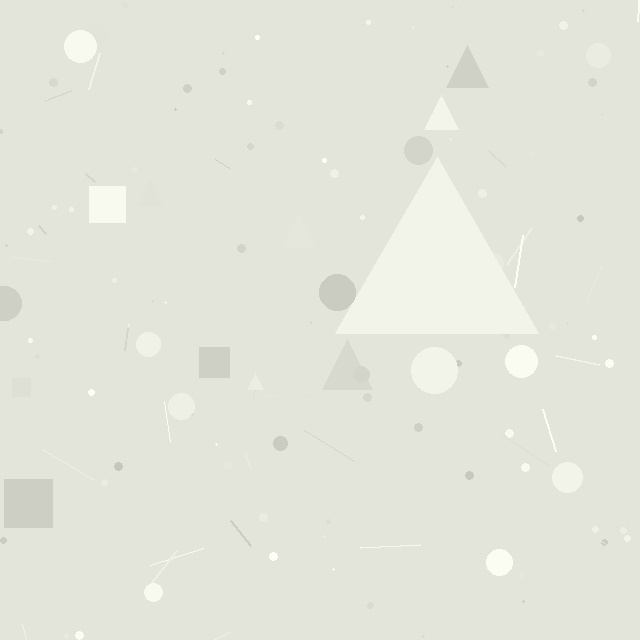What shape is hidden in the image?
A triangle is hidden in the image.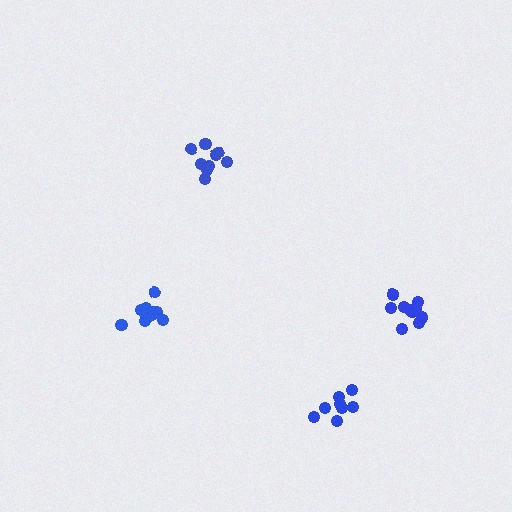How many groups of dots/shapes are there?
There are 4 groups.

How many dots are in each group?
Group 1: 10 dots, Group 2: 9 dots, Group 3: 10 dots, Group 4: 8 dots (37 total).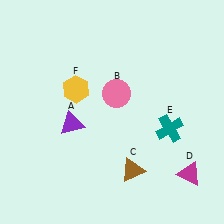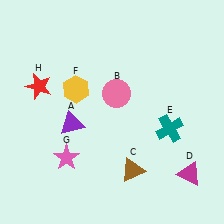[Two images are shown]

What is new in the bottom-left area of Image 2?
A pink star (G) was added in the bottom-left area of Image 2.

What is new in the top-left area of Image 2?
A red star (H) was added in the top-left area of Image 2.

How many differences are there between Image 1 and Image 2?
There are 2 differences between the two images.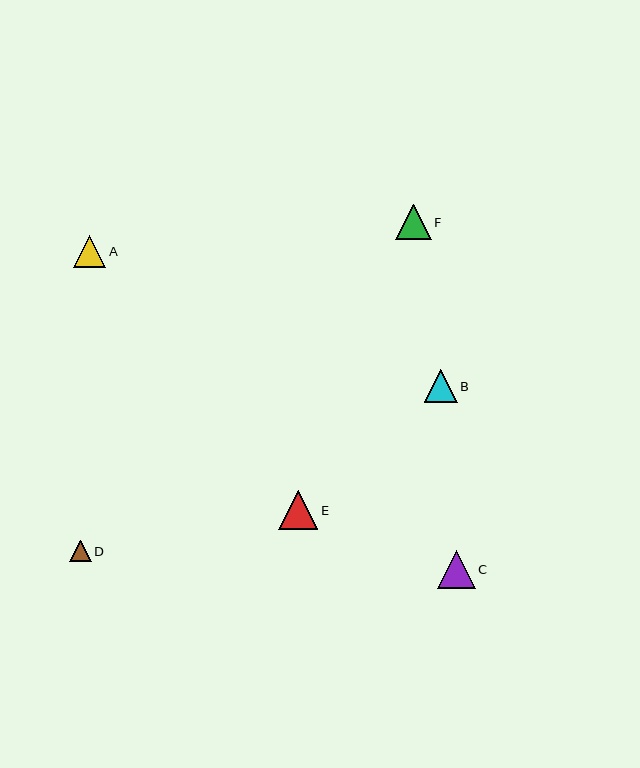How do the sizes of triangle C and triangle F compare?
Triangle C and triangle F are approximately the same size.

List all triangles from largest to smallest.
From largest to smallest: E, C, F, B, A, D.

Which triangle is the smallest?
Triangle D is the smallest with a size of approximately 21 pixels.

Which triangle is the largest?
Triangle E is the largest with a size of approximately 39 pixels.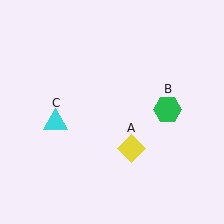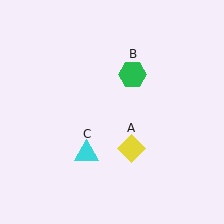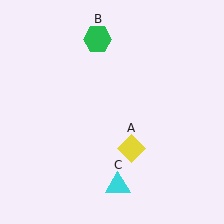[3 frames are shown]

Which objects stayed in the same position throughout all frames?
Yellow diamond (object A) remained stationary.